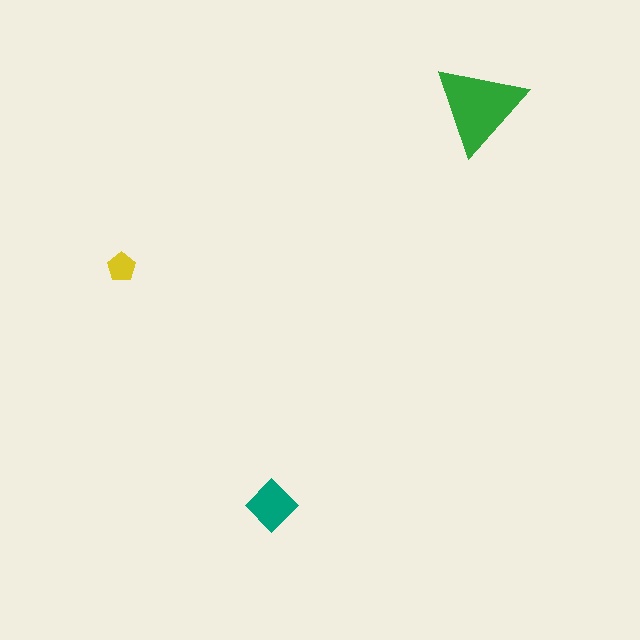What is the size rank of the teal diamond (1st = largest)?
2nd.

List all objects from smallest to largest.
The yellow pentagon, the teal diamond, the green triangle.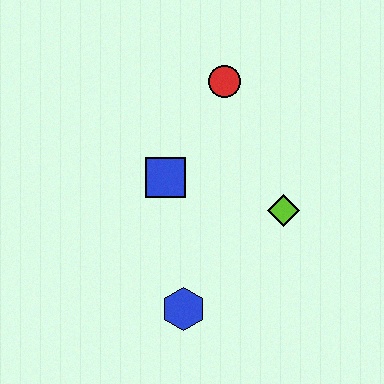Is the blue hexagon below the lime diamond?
Yes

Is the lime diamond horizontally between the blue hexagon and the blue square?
No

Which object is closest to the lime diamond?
The blue square is closest to the lime diamond.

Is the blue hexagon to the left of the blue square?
No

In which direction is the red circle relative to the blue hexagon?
The red circle is above the blue hexagon.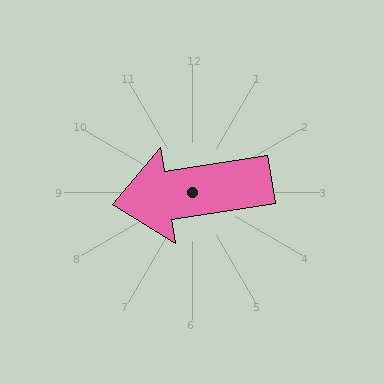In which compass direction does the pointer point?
West.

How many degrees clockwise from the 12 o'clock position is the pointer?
Approximately 261 degrees.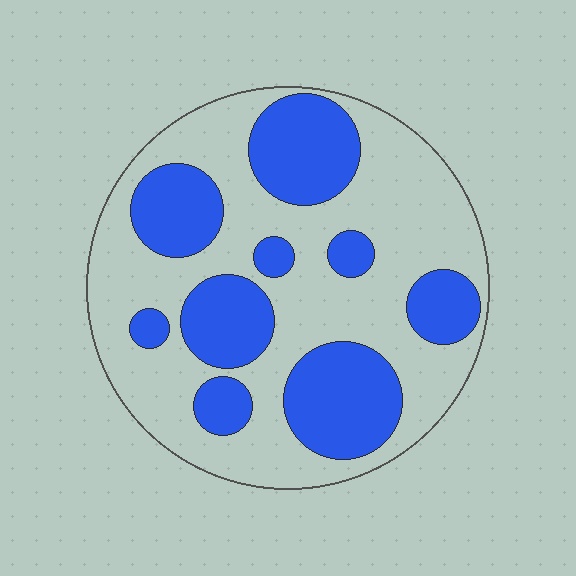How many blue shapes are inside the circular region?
9.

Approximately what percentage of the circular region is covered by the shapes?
Approximately 35%.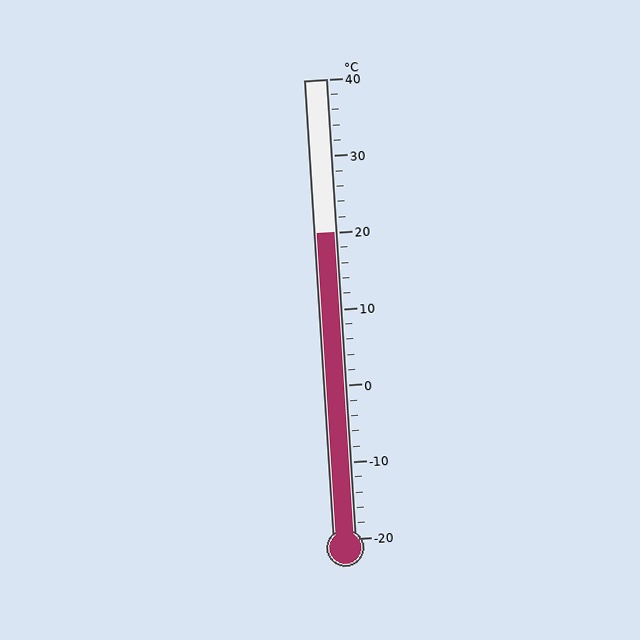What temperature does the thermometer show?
The thermometer shows approximately 20°C.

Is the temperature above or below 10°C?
The temperature is above 10°C.